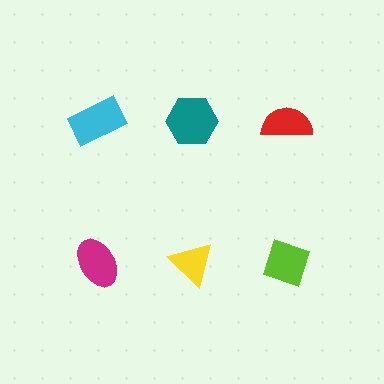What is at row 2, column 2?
A yellow triangle.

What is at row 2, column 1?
A magenta ellipse.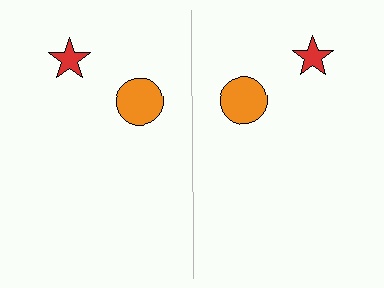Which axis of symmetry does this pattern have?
The pattern has a vertical axis of symmetry running through the center of the image.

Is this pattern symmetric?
Yes, this pattern has bilateral (reflection) symmetry.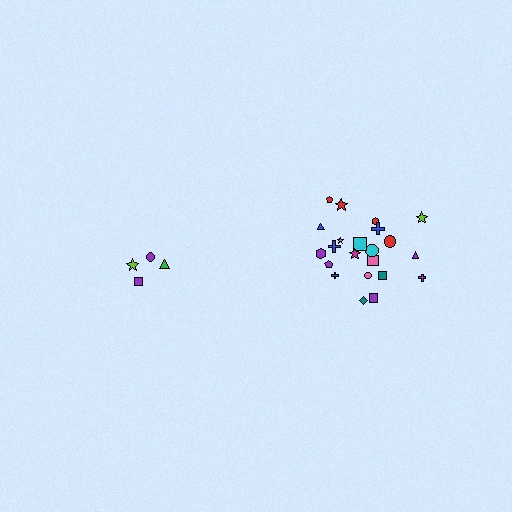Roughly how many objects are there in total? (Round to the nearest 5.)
Roughly 25 objects in total.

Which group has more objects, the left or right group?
The right group.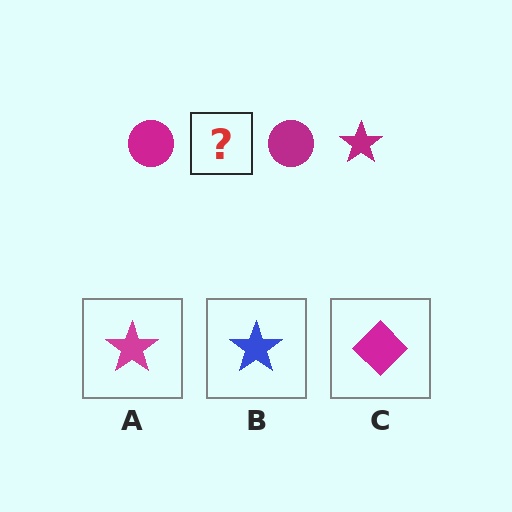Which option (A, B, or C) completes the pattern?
A.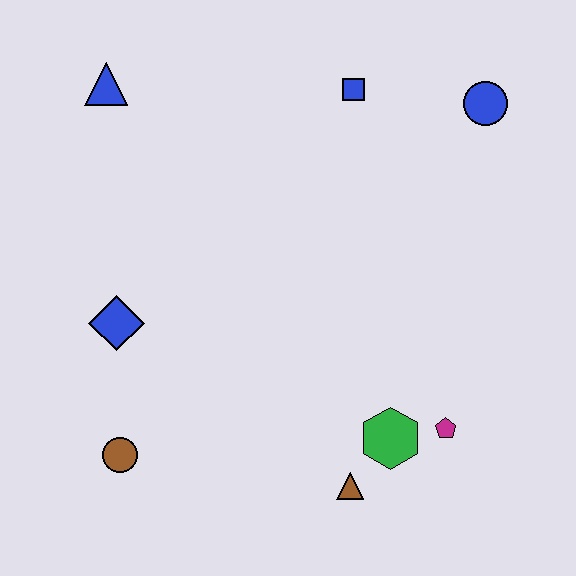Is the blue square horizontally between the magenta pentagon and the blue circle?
No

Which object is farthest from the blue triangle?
The magenta pentagon is farthest from the blue triangle.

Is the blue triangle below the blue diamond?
No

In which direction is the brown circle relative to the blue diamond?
The brown circle is below the blue diamond.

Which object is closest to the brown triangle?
The green hexagon is closest to the brown triangle.